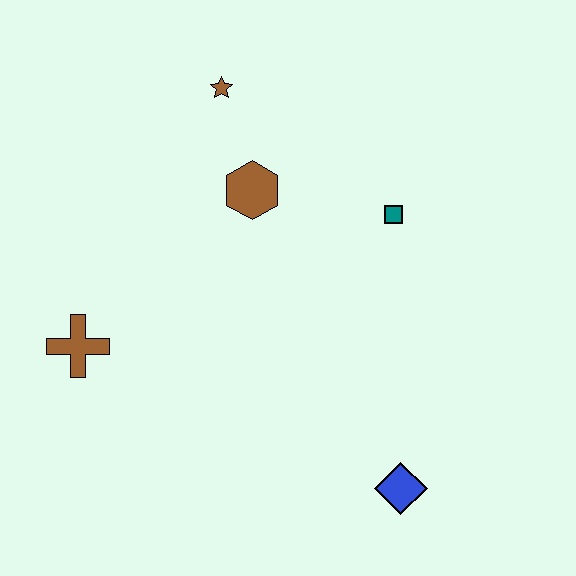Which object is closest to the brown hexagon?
The brown star is closest to the brown hexagon.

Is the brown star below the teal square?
No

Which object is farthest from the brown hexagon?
The blue diamond is farthest from the brown hexagon.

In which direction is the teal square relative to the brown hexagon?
The teal square is to the right of the brown hexagon.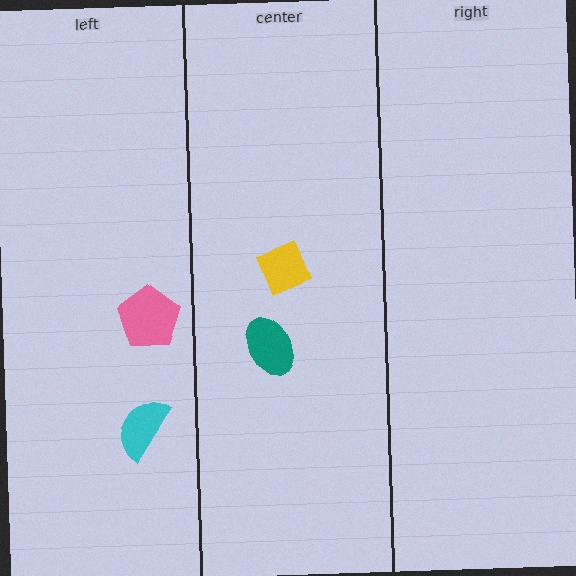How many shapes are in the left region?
2.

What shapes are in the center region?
The teal ellipse, the yellow diamond.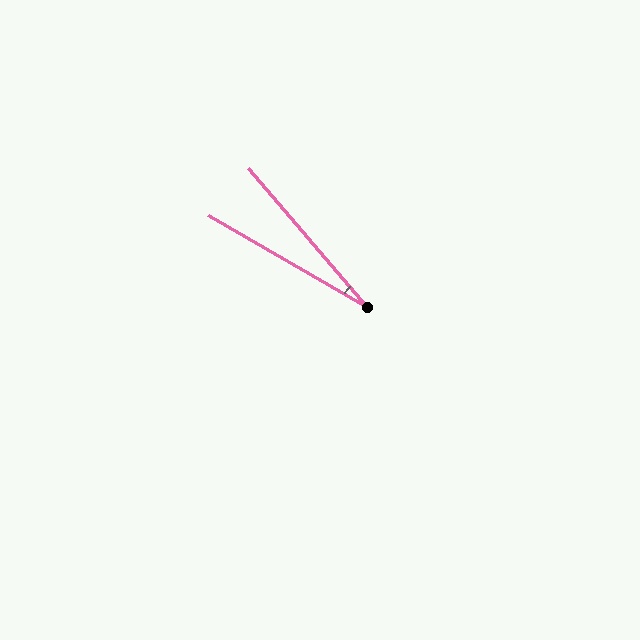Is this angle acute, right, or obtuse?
It is acute.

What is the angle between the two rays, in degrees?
Approximately 19 degrees.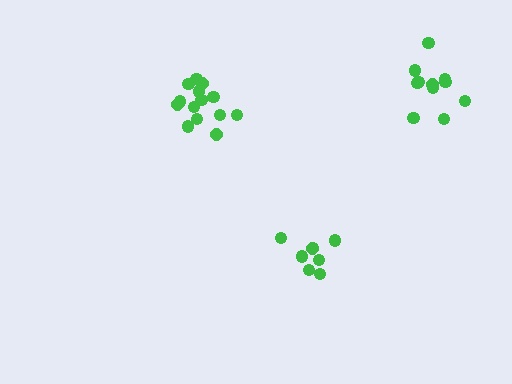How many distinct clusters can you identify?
There are 3 distinct clusters.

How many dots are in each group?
Group 1: 8 dots, Group 2: 14 dots, Group 3: 11 dots (33 total).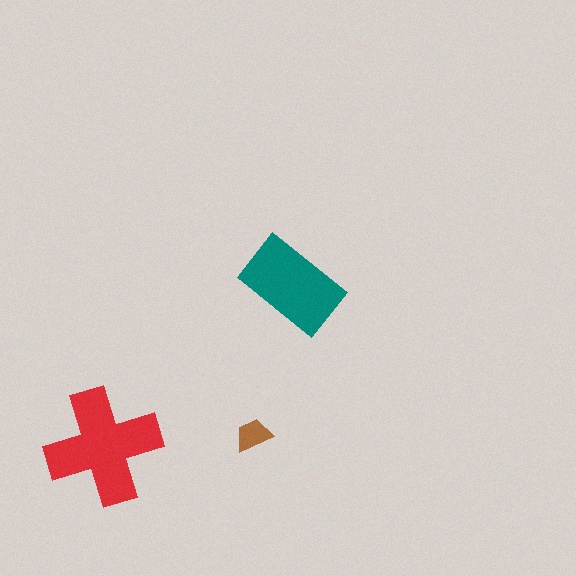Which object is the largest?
The red cross.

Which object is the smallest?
The brown trapezoid.